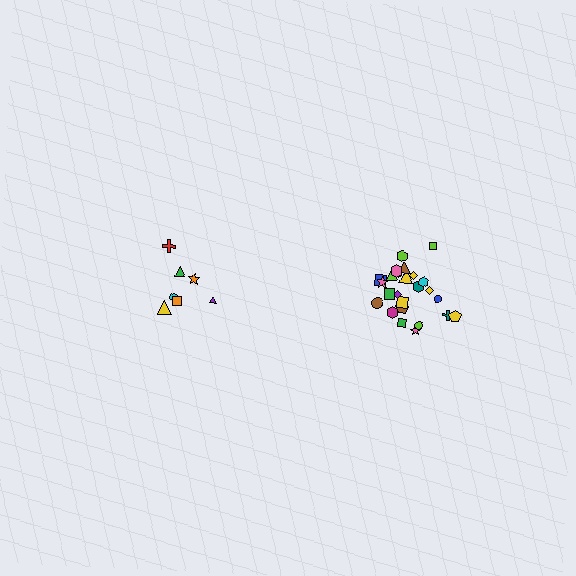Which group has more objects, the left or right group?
The right group.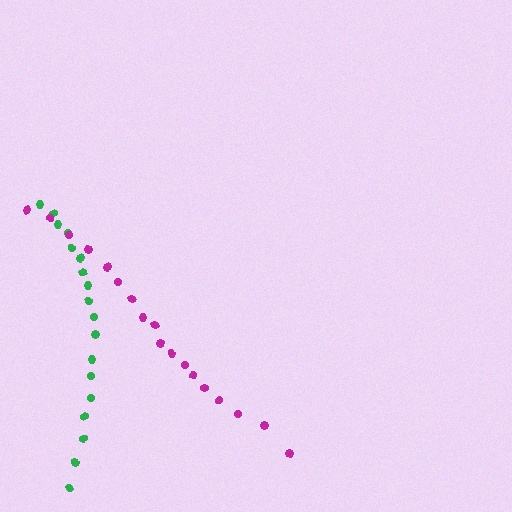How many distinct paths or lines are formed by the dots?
There are 2 distinct paths.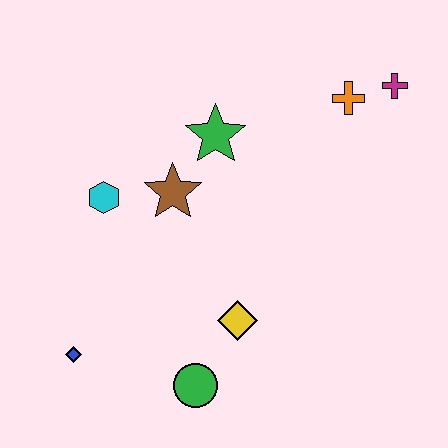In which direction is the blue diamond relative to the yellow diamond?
The blue diamond is to the left of the yellow diamond.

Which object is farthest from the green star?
The blue diamond is farthest from the green star.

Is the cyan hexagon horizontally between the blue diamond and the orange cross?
Yes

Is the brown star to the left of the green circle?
Yes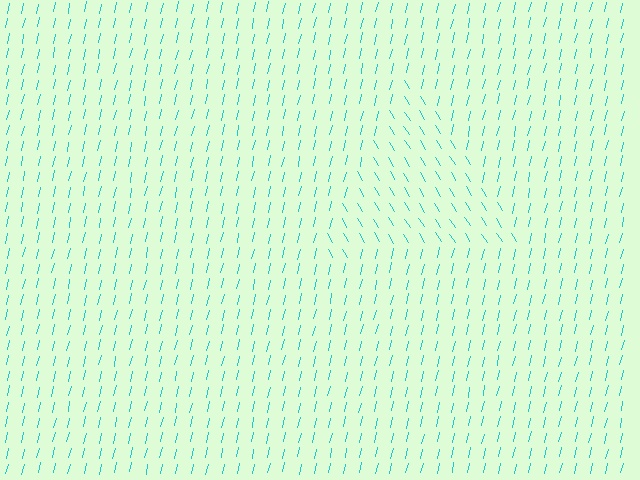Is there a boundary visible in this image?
Yes, there is a texture boundary formed by a change in line orientation.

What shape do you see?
I see a triangle.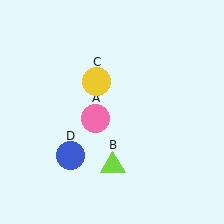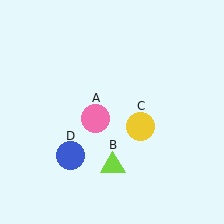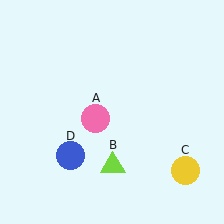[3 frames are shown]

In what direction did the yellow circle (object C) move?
The yellow circle (object C) moved down and to the right.